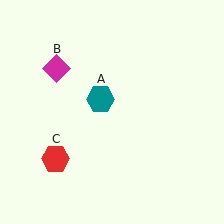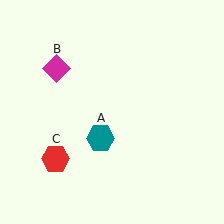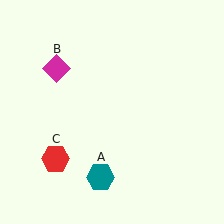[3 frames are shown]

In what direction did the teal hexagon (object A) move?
The teal hexagon (object A) moved down.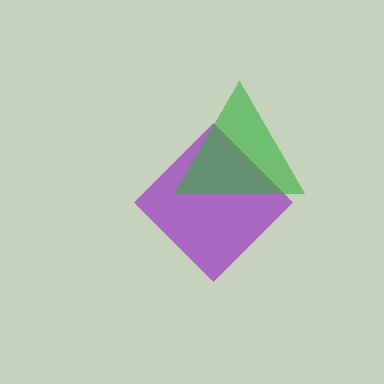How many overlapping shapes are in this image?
There are 2 overlapping shapes in the image.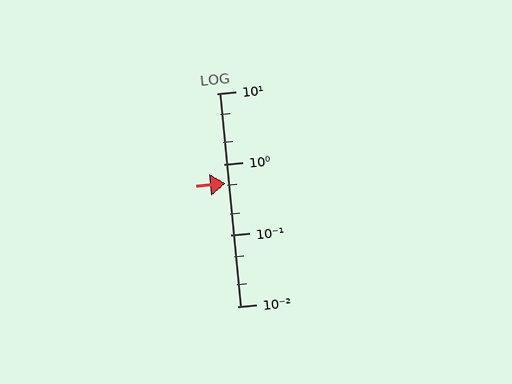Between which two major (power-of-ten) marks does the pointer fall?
The pointer is between 0.1 and 1.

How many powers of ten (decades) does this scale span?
The scale spans 3 decades, from 0.01 to 10.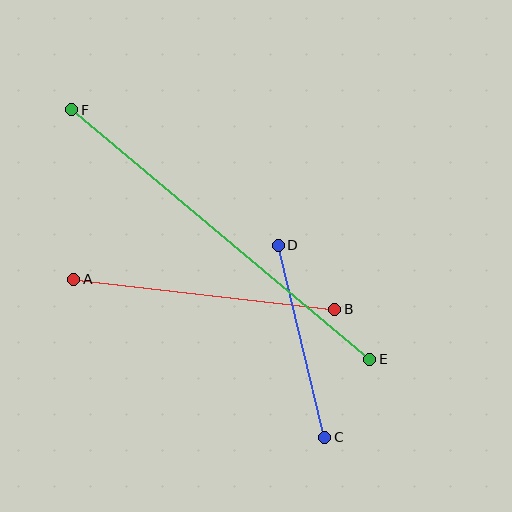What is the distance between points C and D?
The distance is approximately 197 pixels.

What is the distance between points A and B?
The distance is approximately 263 pixels.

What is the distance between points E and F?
The distance is approximately 389 pixels.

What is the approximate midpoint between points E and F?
The midpoint is at approximately (221, 235) pixels.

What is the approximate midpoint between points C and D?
The midpoint is at approximately (302, 341) pixels.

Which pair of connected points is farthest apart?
Points E and F are farthest apart.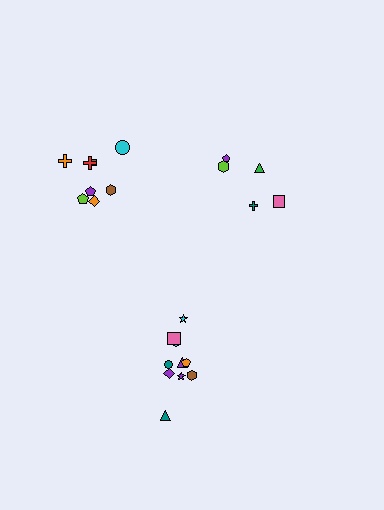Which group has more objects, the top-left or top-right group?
The top-left group.